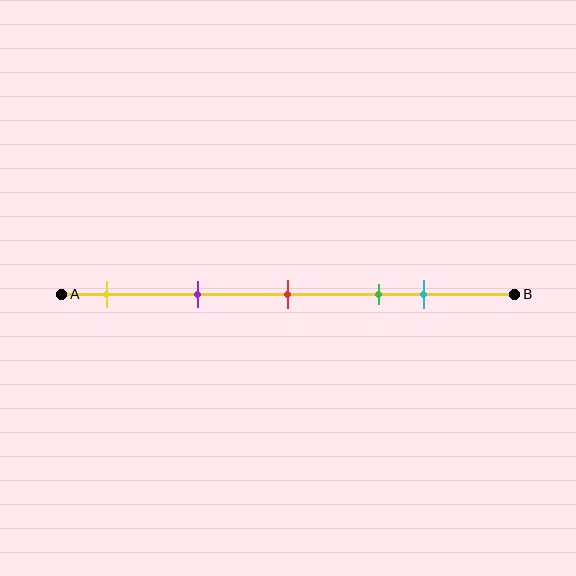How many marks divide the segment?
There are 5 marks dividing the segment.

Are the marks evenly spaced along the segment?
No, the marks are not evenly spaced.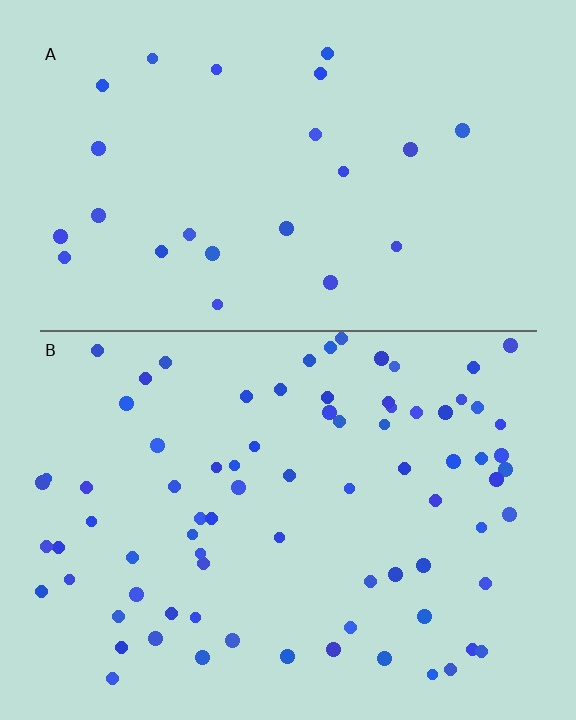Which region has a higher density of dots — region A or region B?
B (the bottom).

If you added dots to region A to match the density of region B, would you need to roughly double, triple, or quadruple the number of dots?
Approximately triple.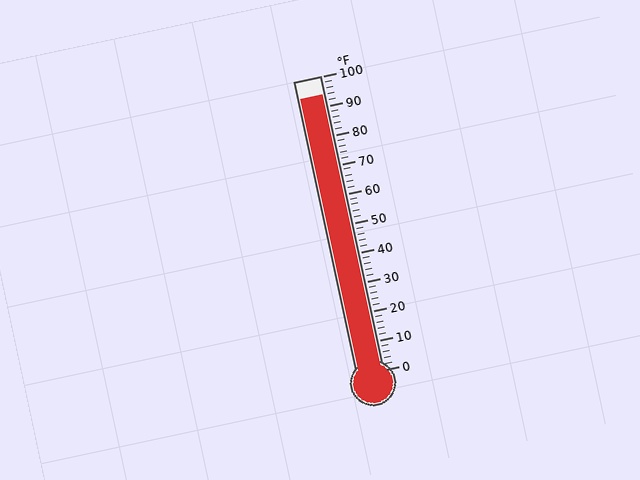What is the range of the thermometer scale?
The thermometer scale ranges from 0°F to 100°F.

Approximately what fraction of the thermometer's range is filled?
The thermometer is filled to approximately 95% of its range.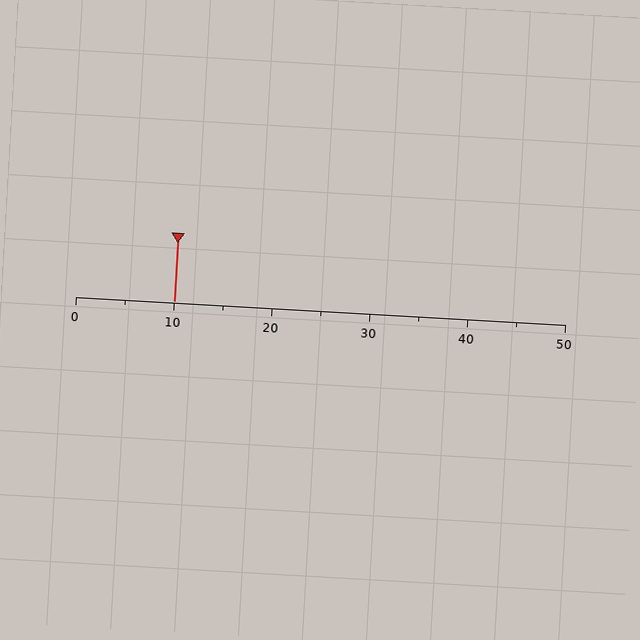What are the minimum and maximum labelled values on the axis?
The axis runs from 0 to 50.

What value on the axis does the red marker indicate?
The marker indicates approximately 10.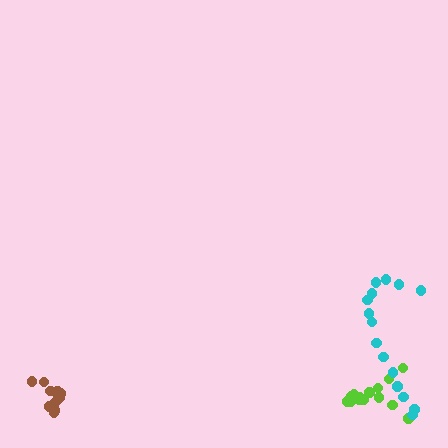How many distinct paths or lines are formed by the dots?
There are 3 distinct paths.